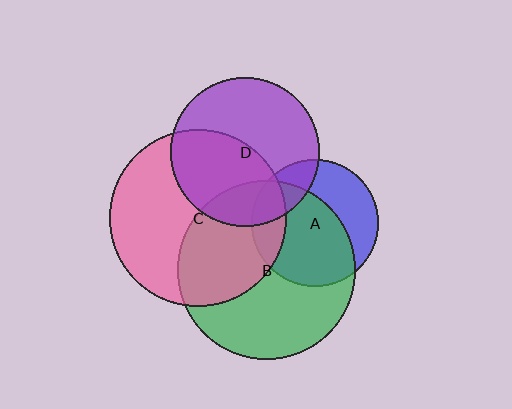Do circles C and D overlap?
Yes.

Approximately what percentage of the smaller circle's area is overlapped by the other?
Approximately 45%.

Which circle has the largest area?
Circle B (green).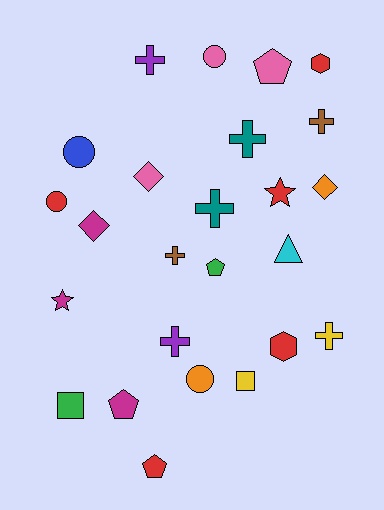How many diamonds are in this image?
There are 3 diamonds.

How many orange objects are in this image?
There are 2 orange objects.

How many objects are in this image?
There are 25 objects.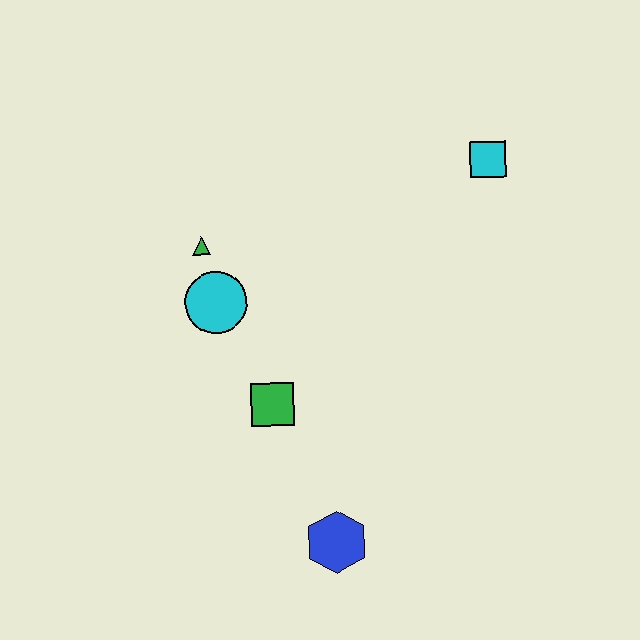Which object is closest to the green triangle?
The cyan circle is closest to the green triangle.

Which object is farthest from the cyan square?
The blue hexagon is farthest from the cyan square.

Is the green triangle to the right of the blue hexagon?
No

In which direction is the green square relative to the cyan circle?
The green square is below the cyan circle.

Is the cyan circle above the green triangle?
No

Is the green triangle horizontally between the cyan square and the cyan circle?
No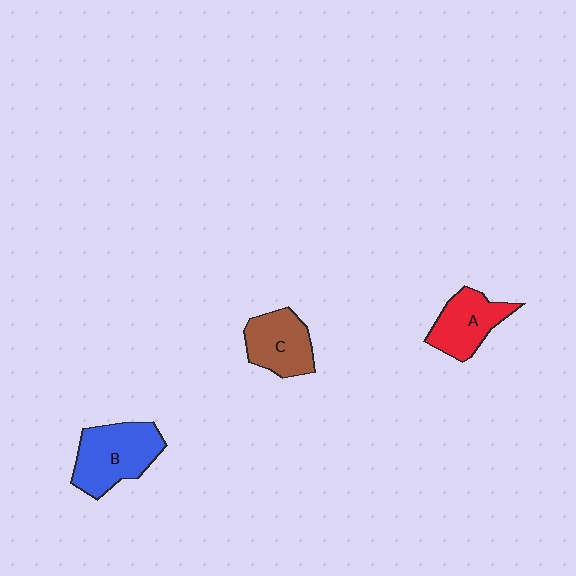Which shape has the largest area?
Shape B (blue).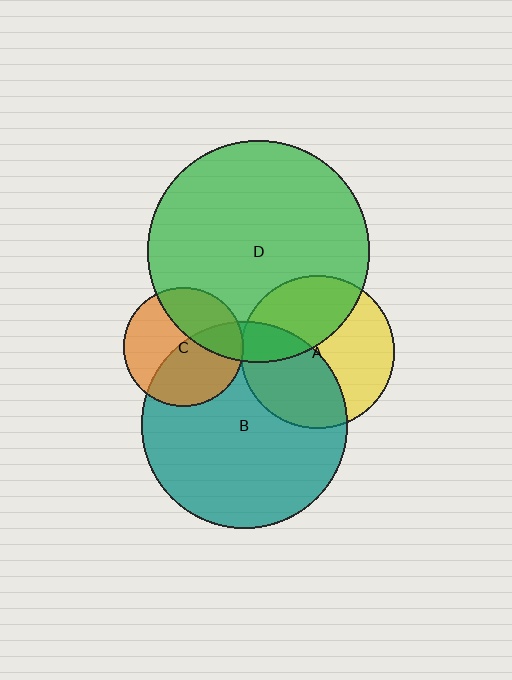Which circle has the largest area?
Circle D (green).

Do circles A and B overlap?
Yes.